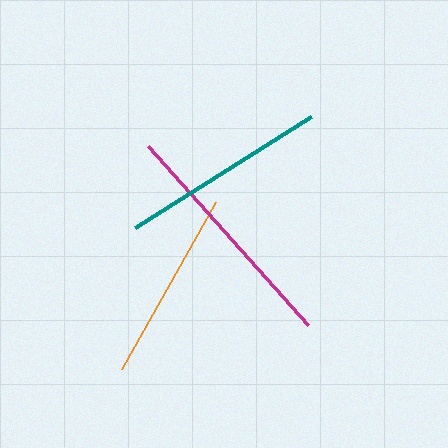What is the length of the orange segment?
The orange segment is approximately 191 pixels long.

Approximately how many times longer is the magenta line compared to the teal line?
The magenta line is approximately 1.2 times the length of the teal line.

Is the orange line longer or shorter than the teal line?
The teal line is longer than the orange line.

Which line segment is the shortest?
The orange line is the shortest at approximately 191 pixels.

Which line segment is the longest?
The magenta line is the longest at approximately 241 pixels.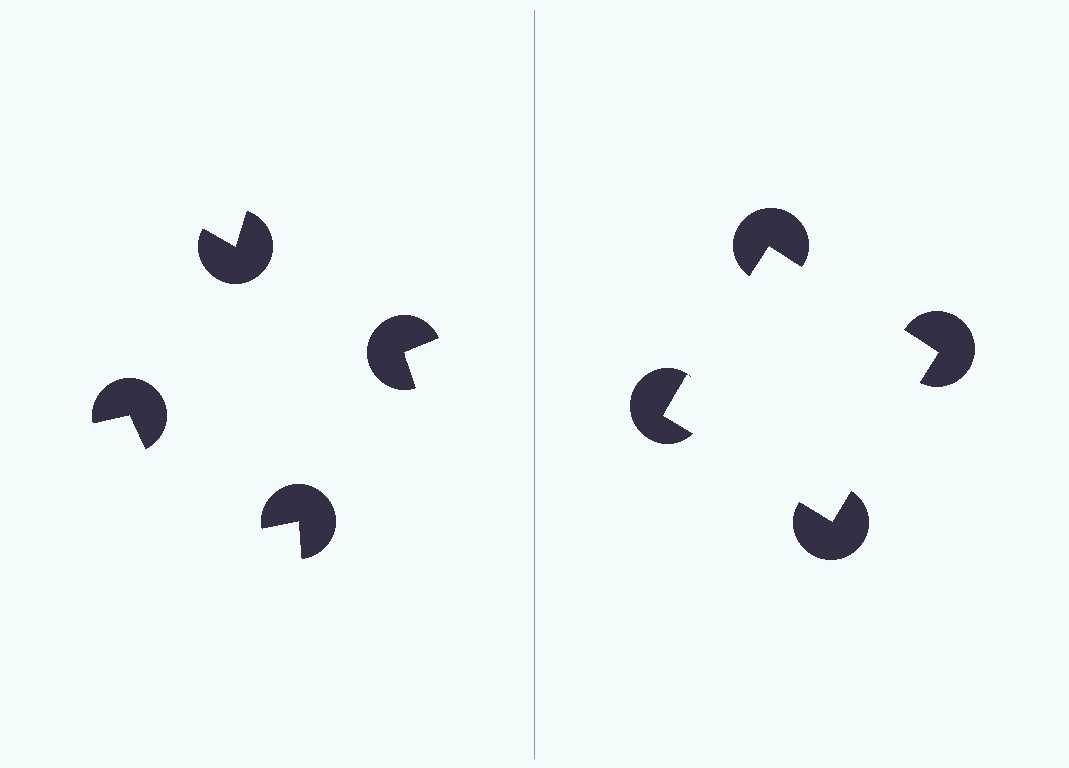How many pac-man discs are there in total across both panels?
8 — 4 on each side.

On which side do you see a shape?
An illusory square appears on the right side. On the left side the wedge cuts are rotated, so no coherent shape forms.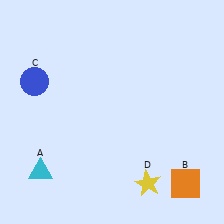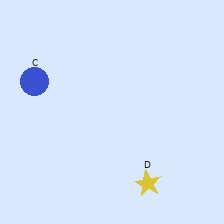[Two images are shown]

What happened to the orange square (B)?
The orange square (B) was removed in Image 2. It was in the bottom-right area of Image 1.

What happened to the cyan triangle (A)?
The cyan triangle (A) was removed in Image 2. It was in the bottom-left area of Image 1.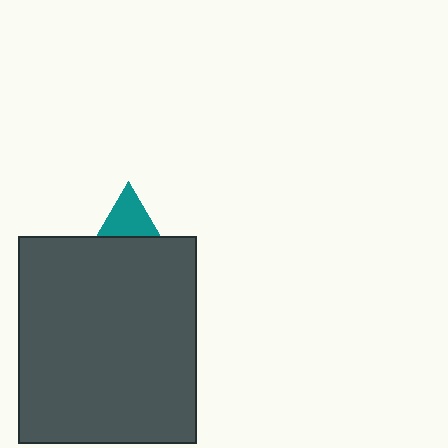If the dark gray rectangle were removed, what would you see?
You would see the complete teal triangle.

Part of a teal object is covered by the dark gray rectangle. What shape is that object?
It is a triangle.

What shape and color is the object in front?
The object in front is a dark gray rectangle.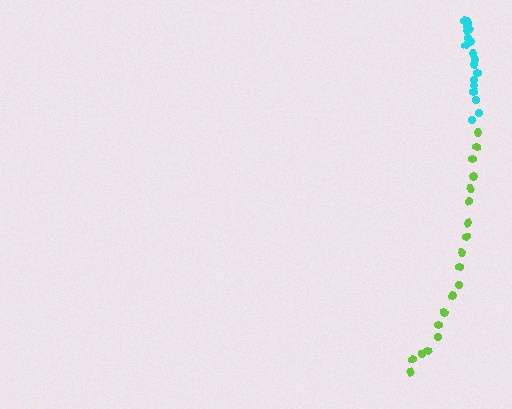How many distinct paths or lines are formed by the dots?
There are 2 distinct paths.